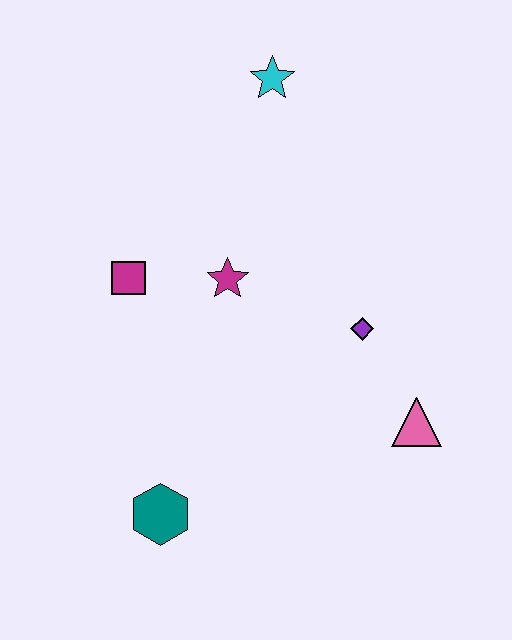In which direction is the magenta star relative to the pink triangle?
The magenta star is to the left of the pink triangle.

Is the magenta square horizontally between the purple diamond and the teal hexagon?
No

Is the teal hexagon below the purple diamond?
Yes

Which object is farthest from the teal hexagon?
The cyan star is farthest from the teal hexagon.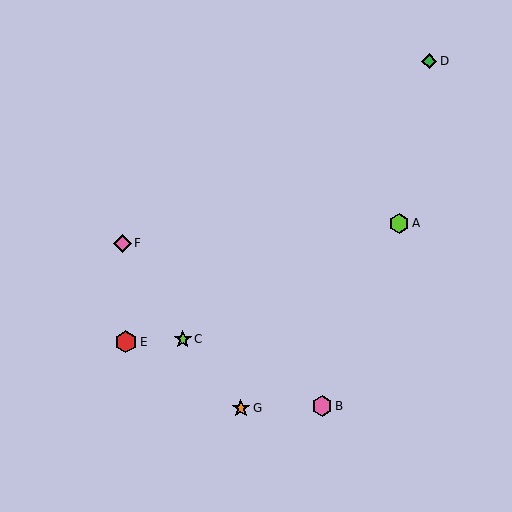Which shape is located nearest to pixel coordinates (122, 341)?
The red hexagon (labeled E) at (126, 342) is nearest to that location.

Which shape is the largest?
The red hexagon (labeled E) is the largest.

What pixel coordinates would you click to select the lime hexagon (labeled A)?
Click at (399, 223) to select the lime hexagon A.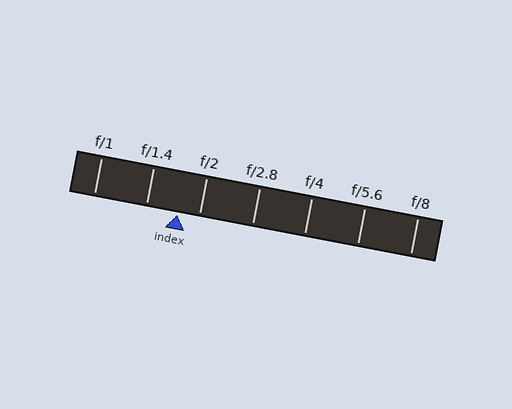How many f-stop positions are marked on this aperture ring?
There are 7 f-stop positions marked.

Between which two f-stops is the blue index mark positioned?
The index mark is between f/1.4 and f/2.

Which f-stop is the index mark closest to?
The index mark is closest to f/2.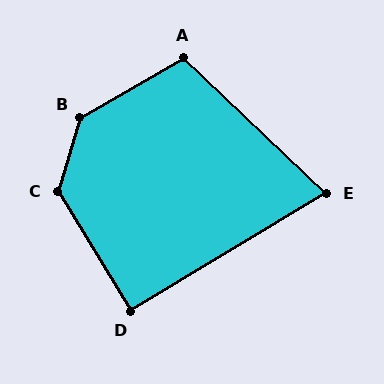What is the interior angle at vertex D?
Approximately 90 degrees (approximately right).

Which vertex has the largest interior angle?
B, at approximately 137 degrees.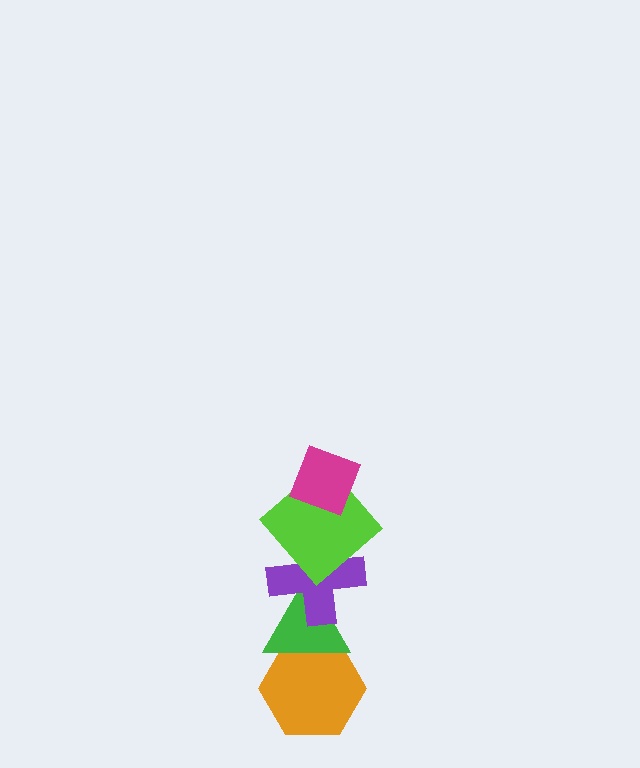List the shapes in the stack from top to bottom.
From top to bottom: the magenta diamond, the lime diamond, the purple cross, the green triangle, the orange hexagon.